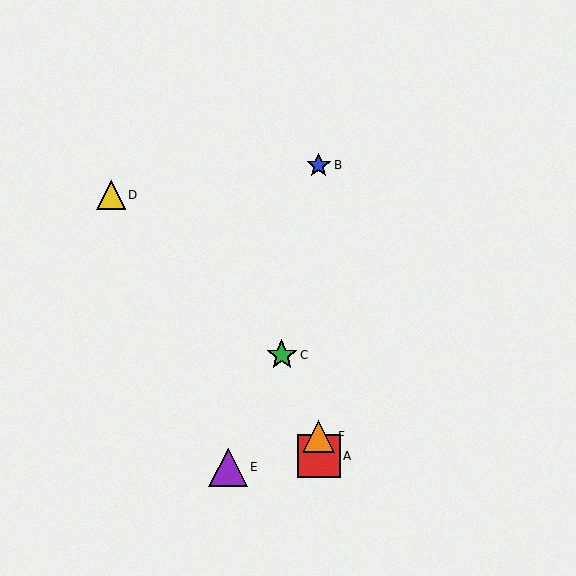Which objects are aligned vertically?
Objects A, B, F are aligned vertically.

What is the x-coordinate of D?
Object D is at x≈111.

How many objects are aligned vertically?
3 objects (A, B, F) are aligned vertically.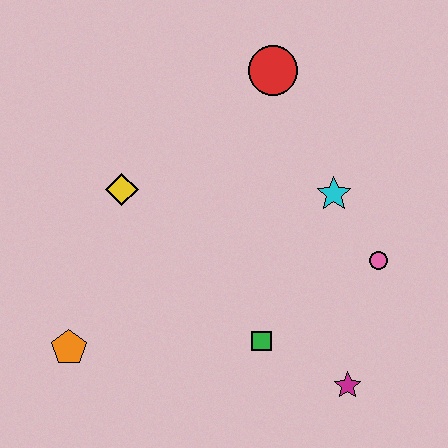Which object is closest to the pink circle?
The cyan star is closest to the pink circle.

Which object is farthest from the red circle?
The orange pentagon is farthest from the red circle.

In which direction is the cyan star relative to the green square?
The cyan star is above the green square.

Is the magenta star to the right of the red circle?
Yes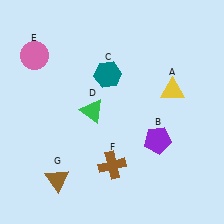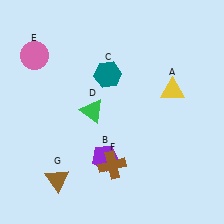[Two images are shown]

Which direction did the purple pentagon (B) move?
The purple pentagon (B) moved left.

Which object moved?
The purple pentagon (B) moved left.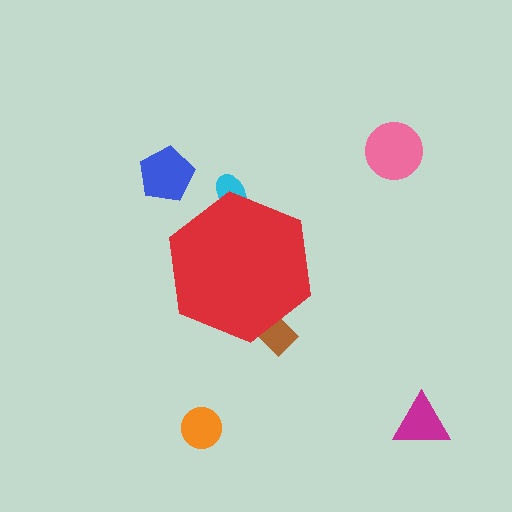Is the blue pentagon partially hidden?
No, the blue pentagon is fully visible.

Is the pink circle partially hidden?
No, the pink circle is fully visible.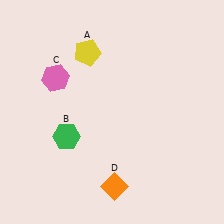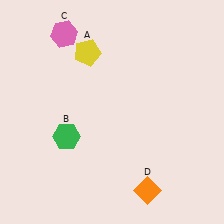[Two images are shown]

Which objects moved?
The objects that moved are: the pink hexagon (C), the orange diamond (D).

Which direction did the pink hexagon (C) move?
The pink hexagon (C) moved up.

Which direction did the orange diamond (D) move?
The orange diamond (D) moved right.